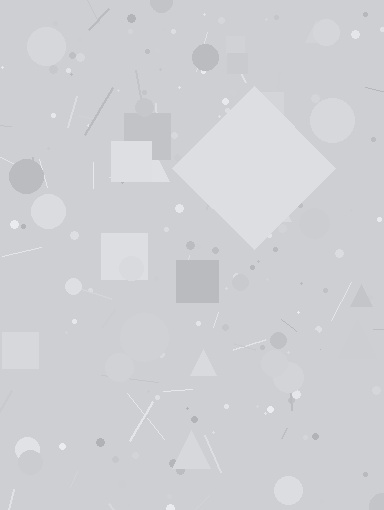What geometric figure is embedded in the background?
A diamond is embedded in the background.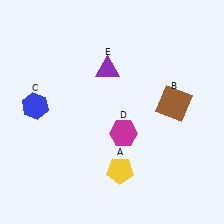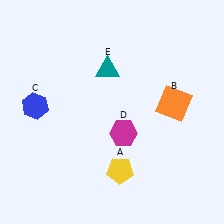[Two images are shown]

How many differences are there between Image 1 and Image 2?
There are 2 differences between the two images.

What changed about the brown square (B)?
In Image 1, B is brown. In Image 2, it changed to orange.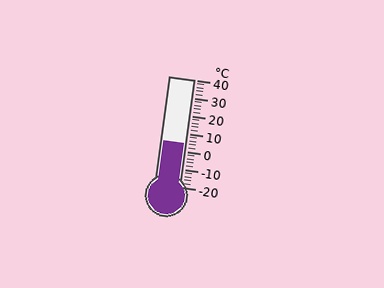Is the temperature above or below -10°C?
The temperature is above -10°C.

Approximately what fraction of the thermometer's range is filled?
The thermometer is filled to approximately 40% of its range.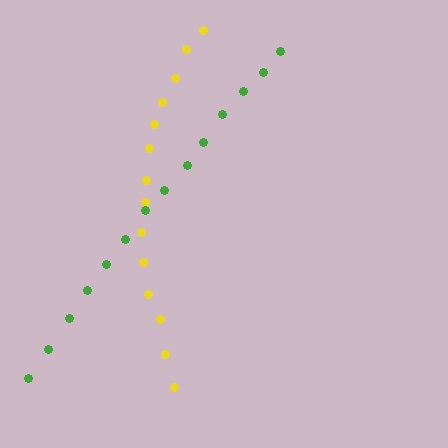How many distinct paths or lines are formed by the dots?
There are 2 distinct paths.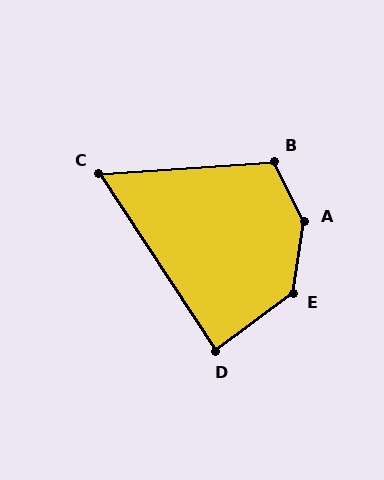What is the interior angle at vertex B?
Approximately 112 degrees (obtuse).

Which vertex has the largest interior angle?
A, at approximately 144 degrees.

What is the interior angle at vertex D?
Approximately 86 degrees (approximately right).